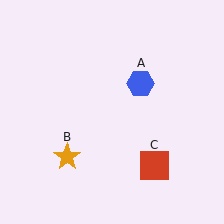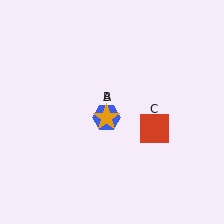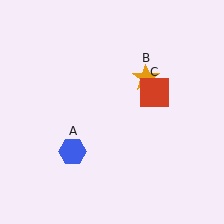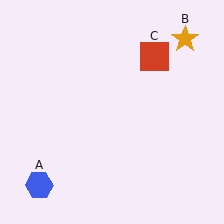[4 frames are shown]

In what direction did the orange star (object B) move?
The orange star (object B) moved up and to the right.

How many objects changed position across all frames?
3 objects changed position: blue hexagon (object A), orange star (object B), red square (object C).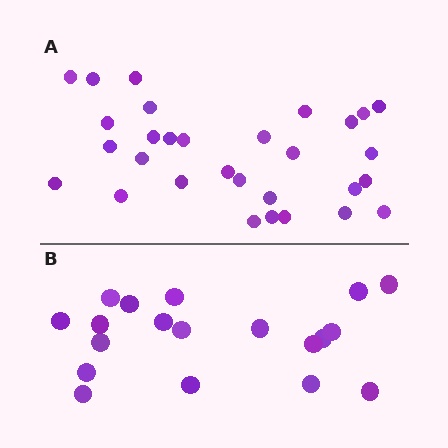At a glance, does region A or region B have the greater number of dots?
Region A (the top region) has more dots.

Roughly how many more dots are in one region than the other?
Region A has roughly 12 or so more dots than region B.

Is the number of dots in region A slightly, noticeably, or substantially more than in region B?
Region A has substantially more. The ratio is roughly 1.6 to 1.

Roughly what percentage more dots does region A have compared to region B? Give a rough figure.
About 60% more.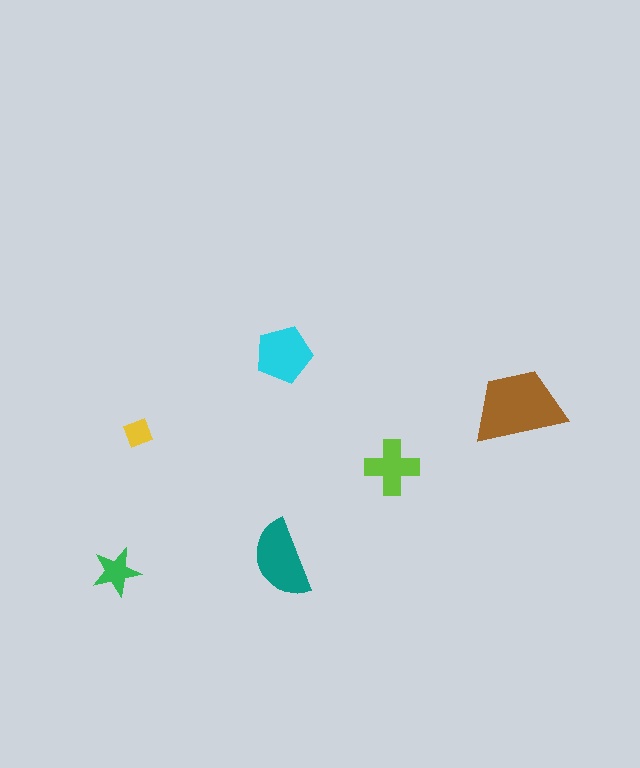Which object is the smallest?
The yellow diamond.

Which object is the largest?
The brown trapezoid.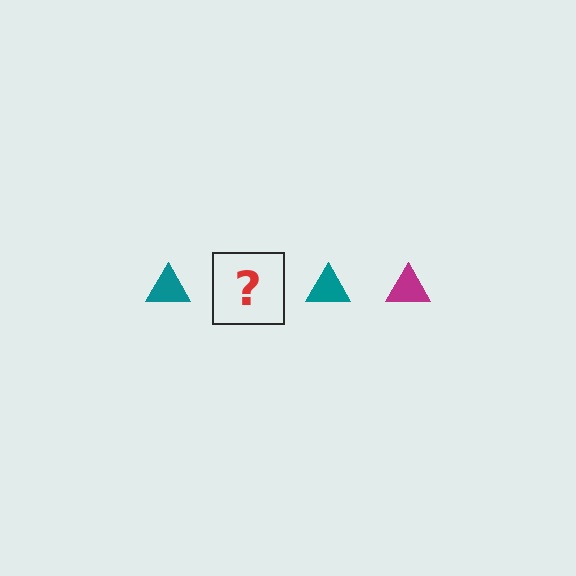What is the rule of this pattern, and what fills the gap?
The rule is that the pattern cycles through teal, magenta triangles. The gap should be filled with a magenta triangle.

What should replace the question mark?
The question mark should be replaced with a magenta triangle.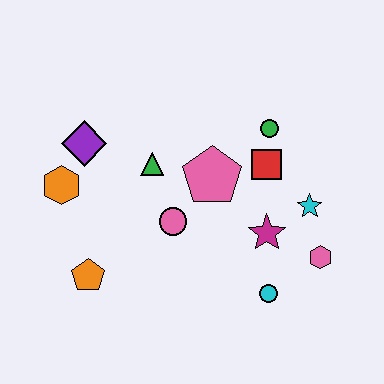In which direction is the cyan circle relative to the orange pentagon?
The cyan circle is to the right of the orange pentagon.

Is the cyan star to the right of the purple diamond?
Yes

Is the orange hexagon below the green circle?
Yes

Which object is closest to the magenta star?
The cyan star is closest to the magenta star.